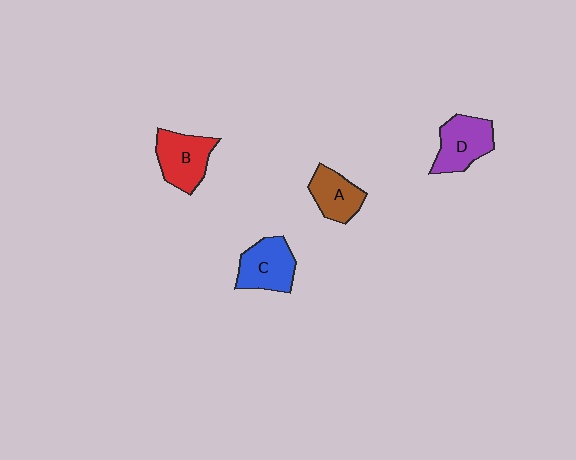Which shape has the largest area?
Shape B (red).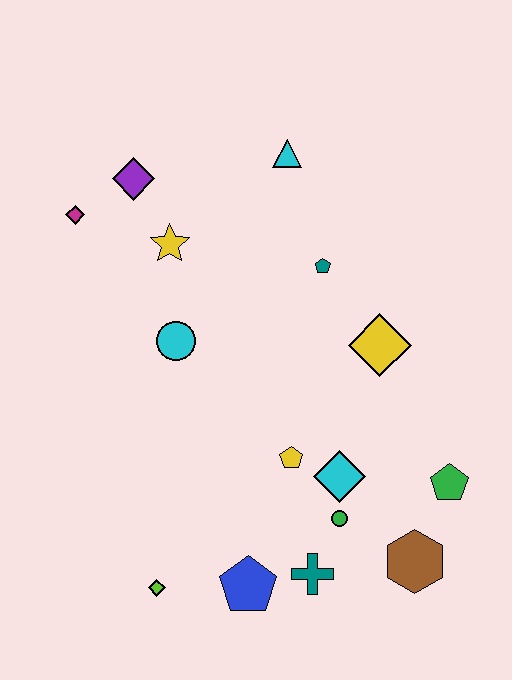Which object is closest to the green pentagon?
The brown hexagon is closest to the green pentagon.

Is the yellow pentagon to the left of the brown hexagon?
Yes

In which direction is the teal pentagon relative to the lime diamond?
The teal pentagon is above the lime diamond.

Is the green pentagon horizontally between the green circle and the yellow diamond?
No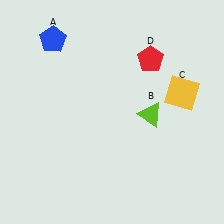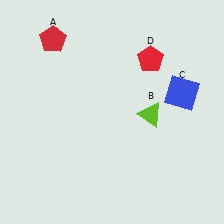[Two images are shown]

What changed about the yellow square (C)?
In Image 1, C is yellow. In Image 2, it changed to blue.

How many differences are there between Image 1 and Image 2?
There are 2 differences between the two images.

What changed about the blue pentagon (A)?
In Image 1, A is blue. In Image 2, it changed to red.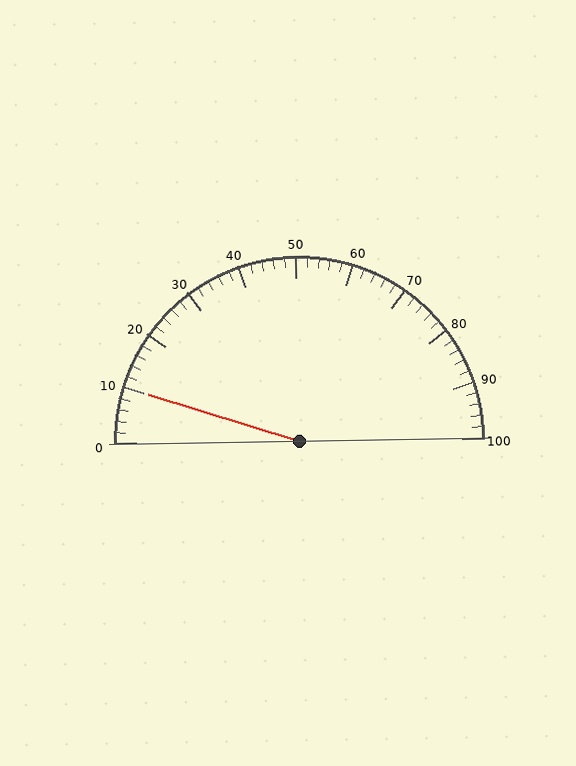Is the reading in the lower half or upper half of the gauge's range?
The reading is in the lower half of the range (0 to 100).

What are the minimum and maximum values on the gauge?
The gauge ranges from 0 to 100.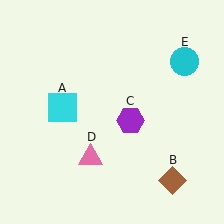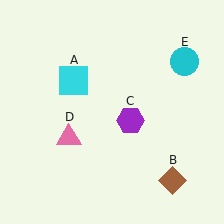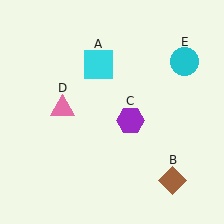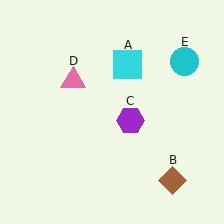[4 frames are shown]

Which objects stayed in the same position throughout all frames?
Brown diamond (object B) and purple hexagon (object C) and cyan circle (object E) remained stationary.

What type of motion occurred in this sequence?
The cyan square (object A), pink triangle (object D) rotated clockwise around the center of the scene.